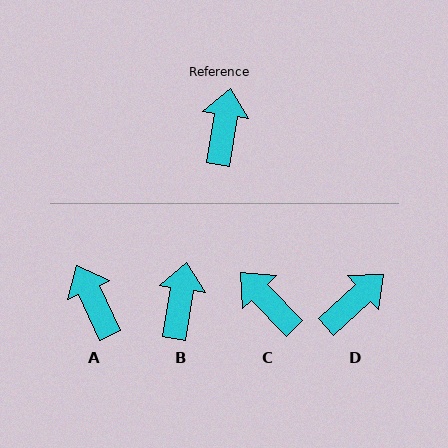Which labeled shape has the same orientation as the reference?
B.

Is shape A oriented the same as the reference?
No, it is off by about 35 degrees.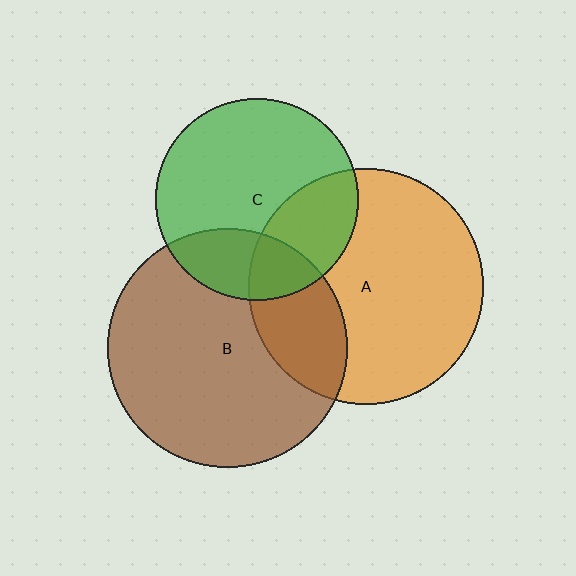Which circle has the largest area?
Circle B (brown).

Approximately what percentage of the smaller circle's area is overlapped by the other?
Approximately 30%.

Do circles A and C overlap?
Yes.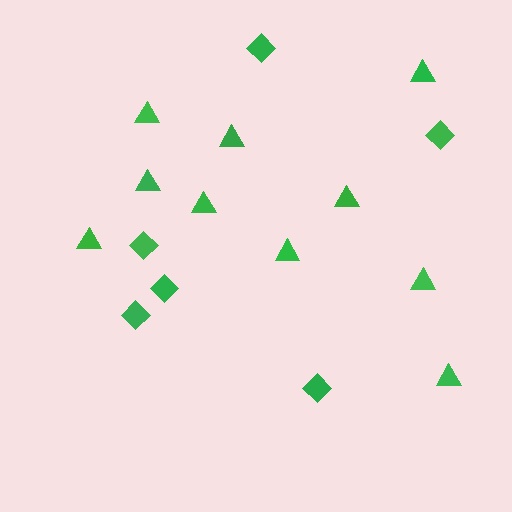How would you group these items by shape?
There are 2 groups: one group of triangles (10) and one group of diamonds (6).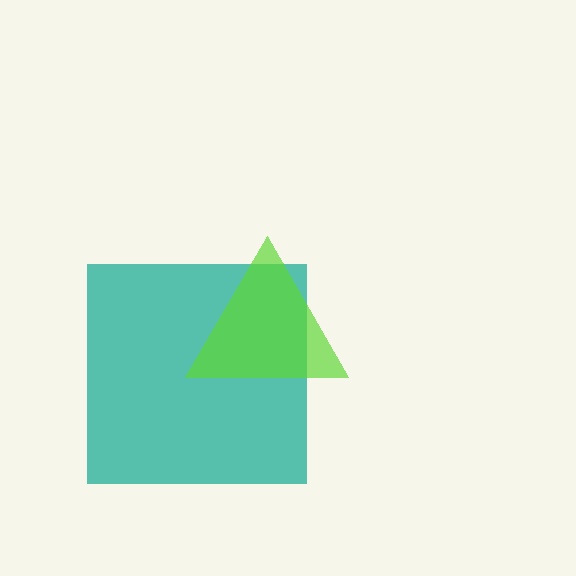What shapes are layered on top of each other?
The layered shapes are: a teal square, a lime triangle.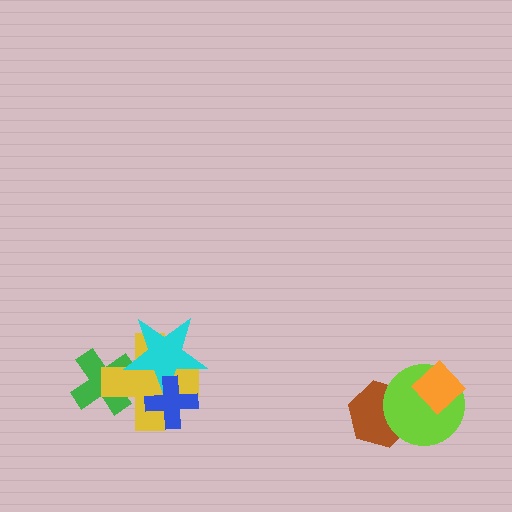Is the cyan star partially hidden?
Yes, it is partially covered by another shape.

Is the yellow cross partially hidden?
Yes, it is partially covered by another shape.